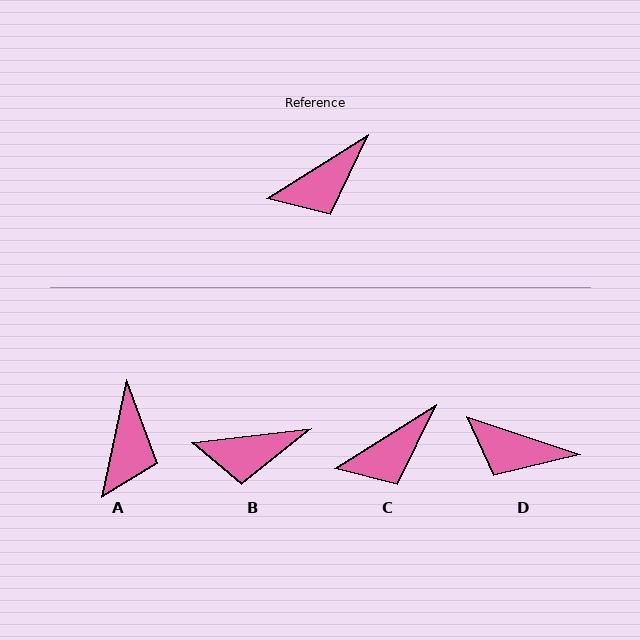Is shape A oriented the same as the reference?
No, it is off by about 46 degrees.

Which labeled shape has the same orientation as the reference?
C.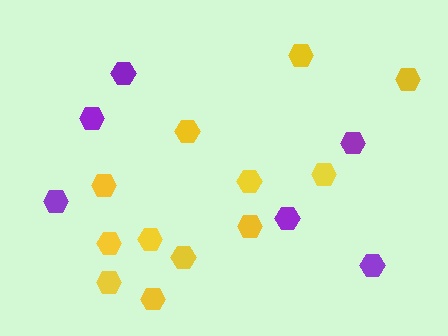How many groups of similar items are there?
There are 2 groups: one group of yellow hexagons (12) and one group of purple hexagons (6).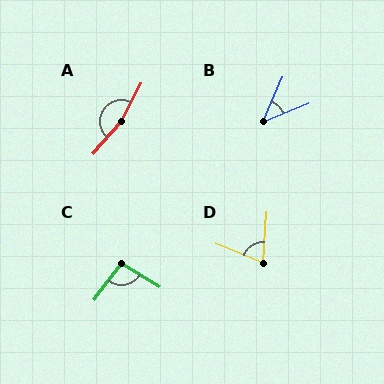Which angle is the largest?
A, at approximately 166 degrees.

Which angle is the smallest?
B, at approximately 44 degrees.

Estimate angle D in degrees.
Approximately 72 degrees.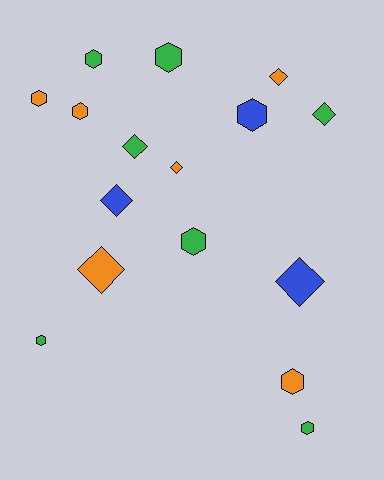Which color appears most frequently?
Green, with 7 objects.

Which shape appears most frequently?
Hexagon, with 9 objects.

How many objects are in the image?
There are 16 objects.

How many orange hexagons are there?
There are 3 orange hexagons.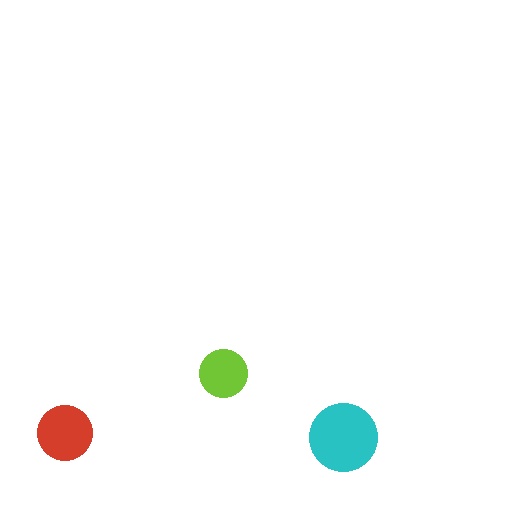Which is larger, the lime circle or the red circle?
The red one.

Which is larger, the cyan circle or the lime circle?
The cyan one.